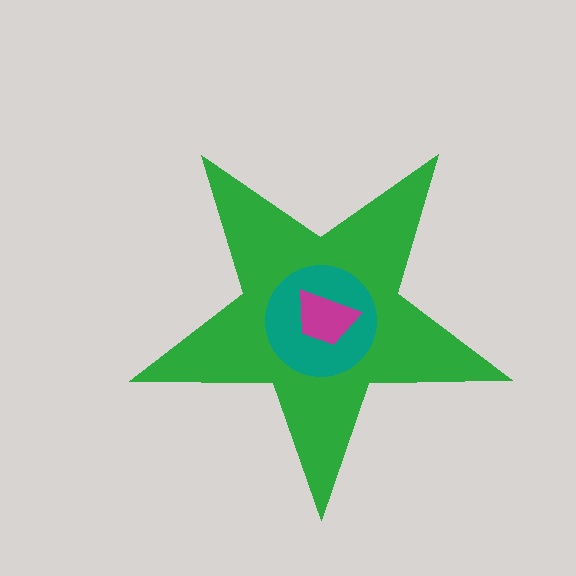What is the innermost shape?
The magenta trapezoid.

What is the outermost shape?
The green star.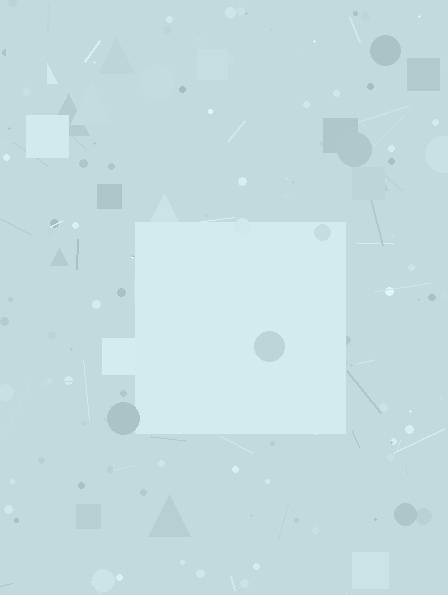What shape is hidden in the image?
A square is hidden in the image.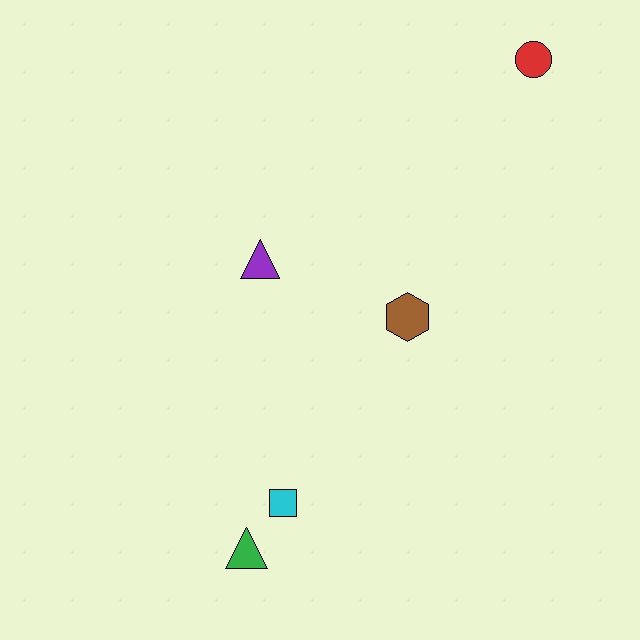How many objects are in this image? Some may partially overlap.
There are 5 objects.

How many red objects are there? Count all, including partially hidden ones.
There is 1 red object.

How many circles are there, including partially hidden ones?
There is 1 circle.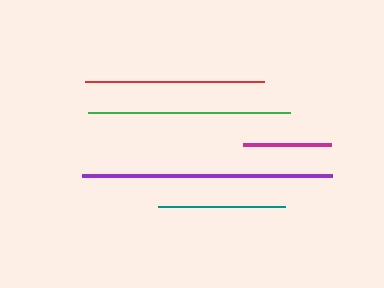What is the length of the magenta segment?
The magenta segment is approximately 88 pixels long.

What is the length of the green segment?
The green segment is approximately 202 pixels long.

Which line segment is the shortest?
The magenta line is the shortest at approximately 88 pixels.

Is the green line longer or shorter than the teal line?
The green line is longer than the teal line.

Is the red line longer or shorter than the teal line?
The red line is longer than the teal line.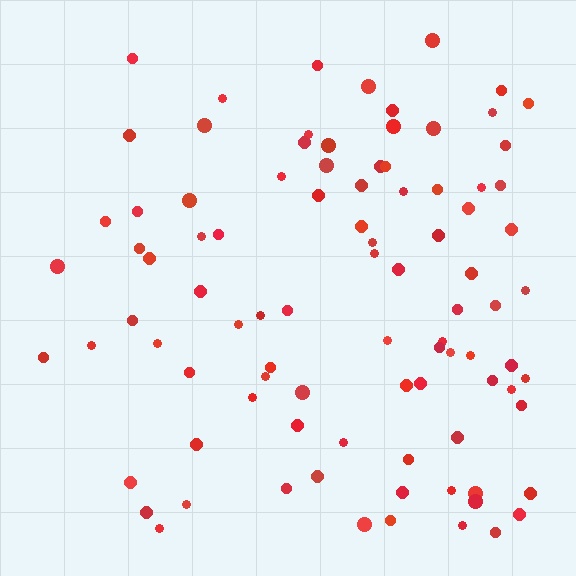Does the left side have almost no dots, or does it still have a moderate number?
Still a moderate number, just noticeably fewer than the right.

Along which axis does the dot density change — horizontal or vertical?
Horizontal.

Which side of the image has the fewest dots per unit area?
The left.